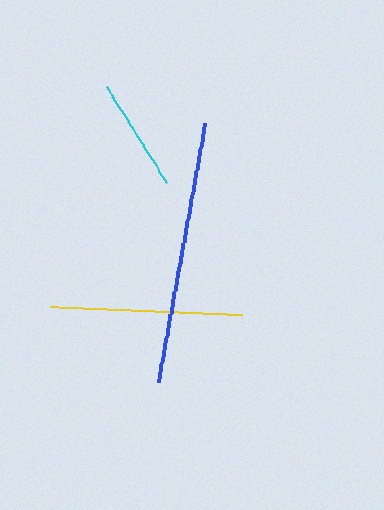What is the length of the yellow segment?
The yellow segment is approximately 192 pixels long.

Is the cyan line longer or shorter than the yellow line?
The yellow line is longer than the cyan line.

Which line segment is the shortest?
The cyan line is the shortest at approximately 113 pixels.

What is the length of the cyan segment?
The cyan segment is approximately 113 pixels long.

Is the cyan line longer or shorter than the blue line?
The blue line is longer than the cyan line.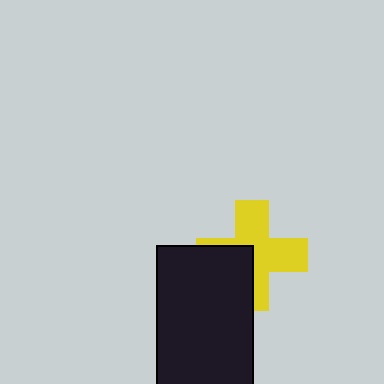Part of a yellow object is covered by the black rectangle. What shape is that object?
It is a cross.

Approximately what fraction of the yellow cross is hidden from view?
Roughly 34% of the yellow cross is hidden behind the black rectangle.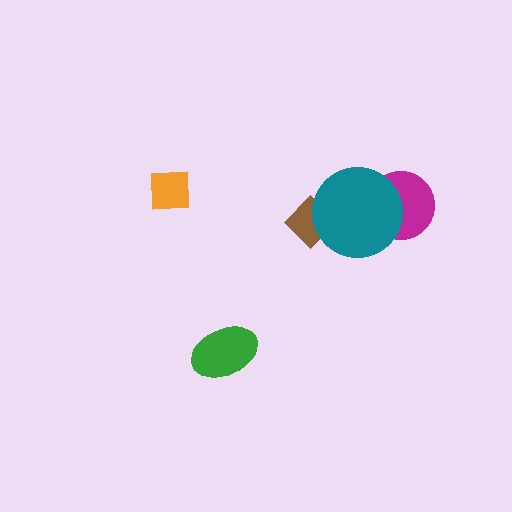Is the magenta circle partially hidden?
Yes, it is partially covered by another shape.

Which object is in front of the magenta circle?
The teal circle is in front of the magenta circle.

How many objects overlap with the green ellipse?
0 objects overlap with the green ellipse.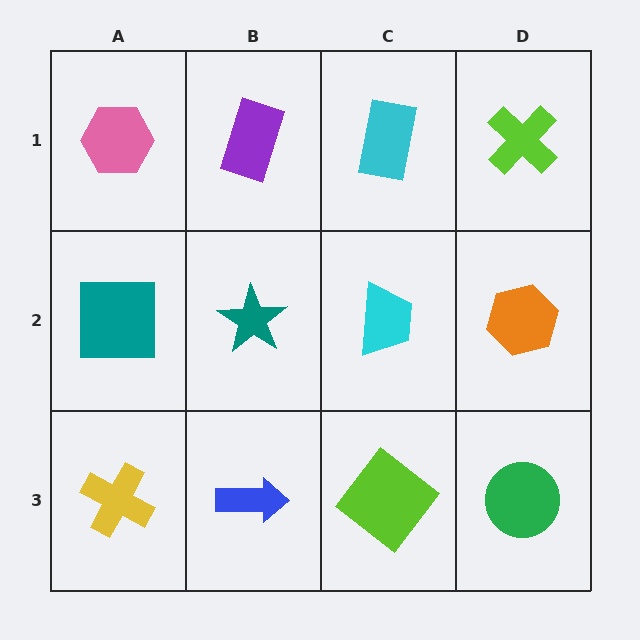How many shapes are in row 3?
4 shapes.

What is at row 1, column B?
A purple rectangle.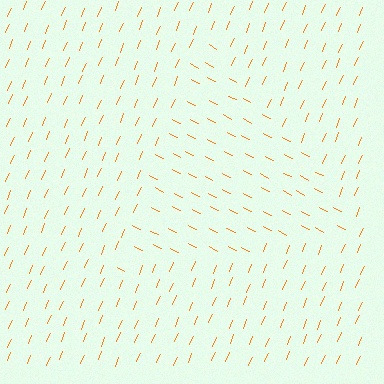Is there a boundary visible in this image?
Yes, there is a texture boundary formed by a change in line orientation.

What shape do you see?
I see a triangle.